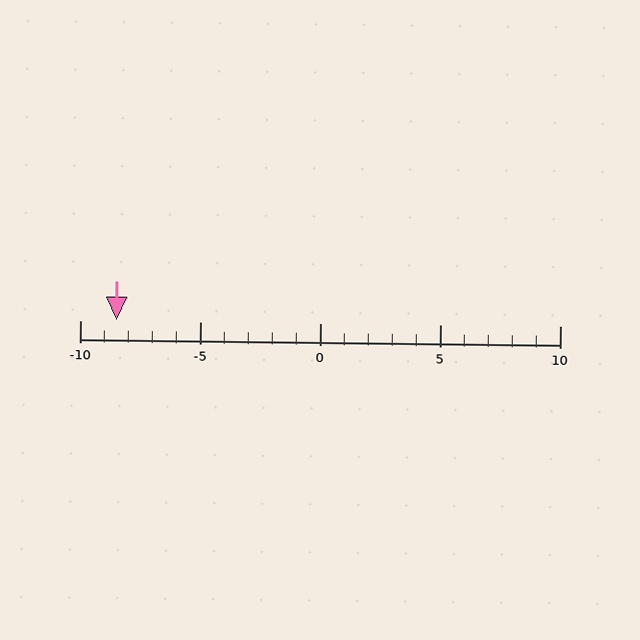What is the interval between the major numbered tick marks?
The major tick marks are spaced 5 units apart.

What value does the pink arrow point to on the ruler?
The pink arrow points to approximately -8.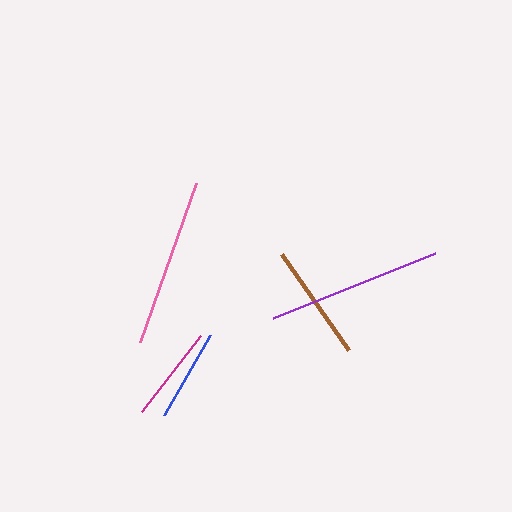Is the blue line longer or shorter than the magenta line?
The magenta line is longer than the blue line.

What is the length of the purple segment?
The purple segment is approximately 175 pixels long.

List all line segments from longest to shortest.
From longest to shortest: purple, pink, brown, magenta, blue.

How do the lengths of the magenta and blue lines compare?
The magenta and blue lines are approximately the same length.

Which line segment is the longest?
The purple line is the longest at approximately 175 pixels.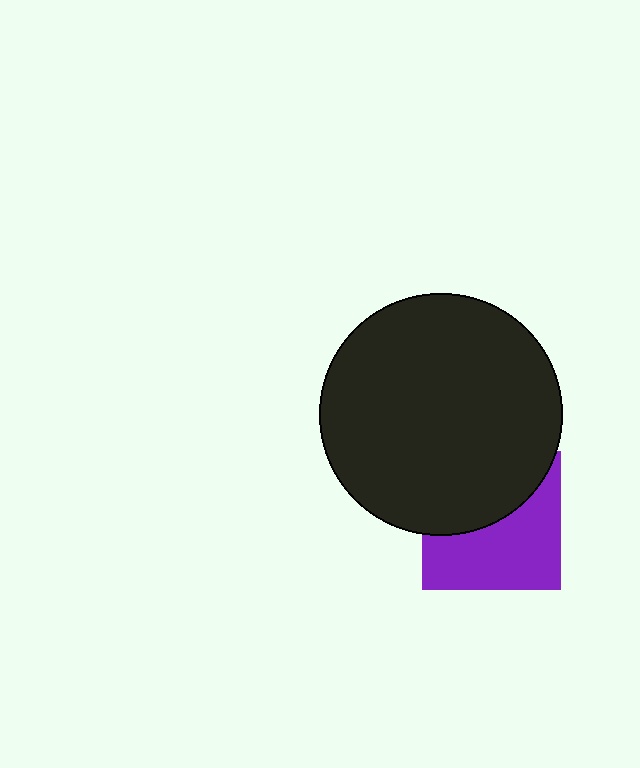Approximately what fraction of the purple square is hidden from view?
Roughly 46% of the purple square is hidden behind the black circle.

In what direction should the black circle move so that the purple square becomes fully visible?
The black circle should move up. That is the shortest direction to clear the overlap and leave the purple square fully visible.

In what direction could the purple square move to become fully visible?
The purple square could move down. That would shift it out from behind the black circle entirely.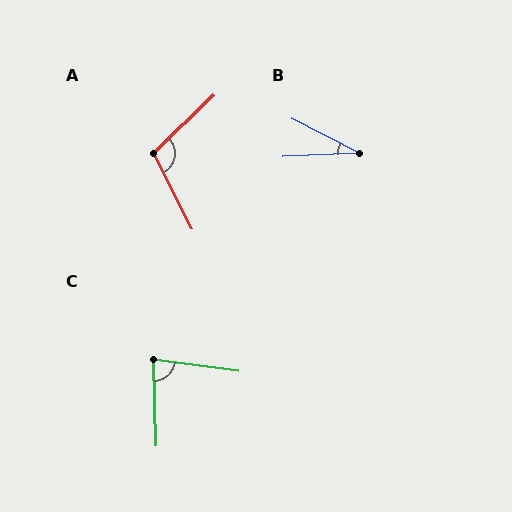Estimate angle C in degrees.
Approximately 81 degrees.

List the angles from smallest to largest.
B (30°), C (81°), A (107°).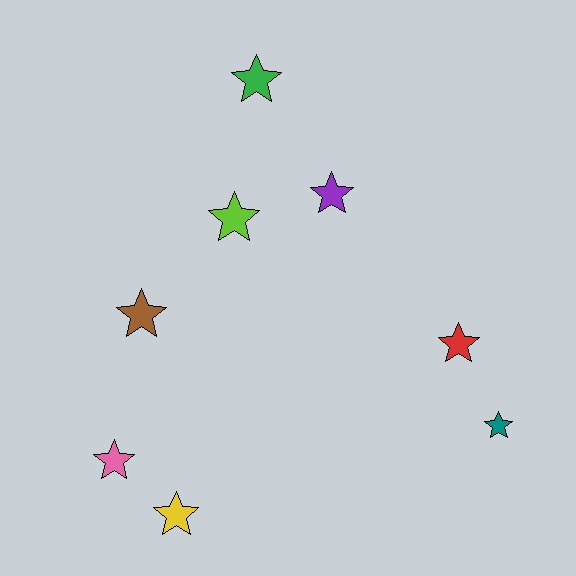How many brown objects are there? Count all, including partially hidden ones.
There is 1 brown object.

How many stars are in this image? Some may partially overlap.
There are 8 stars.